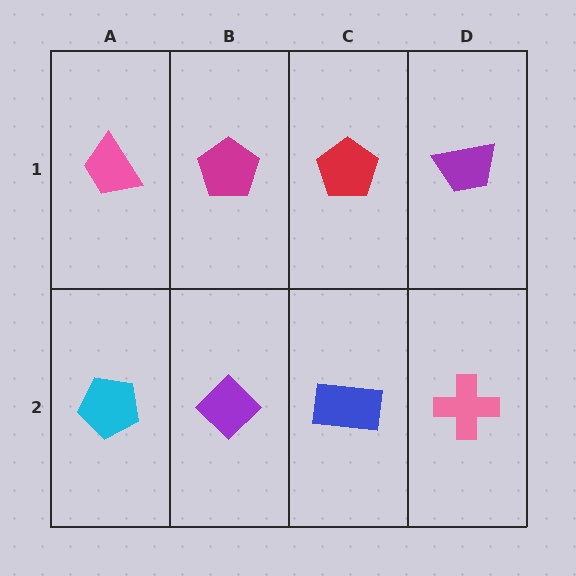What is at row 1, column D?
A purple trapezoid.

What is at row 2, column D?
A pink cross.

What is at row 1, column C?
A red pentagon.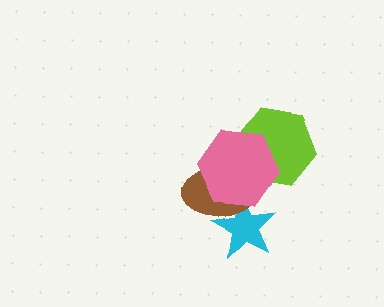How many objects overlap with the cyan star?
2 objects overlap with the cyan star.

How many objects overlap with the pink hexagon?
3 objects overlap with the pink hexagon.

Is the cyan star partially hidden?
Yes, it is partially covered by another shape.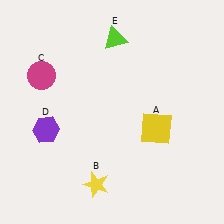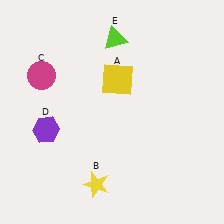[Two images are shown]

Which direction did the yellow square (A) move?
The yellow square (A) moved up.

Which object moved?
The yellow square (A) moved up.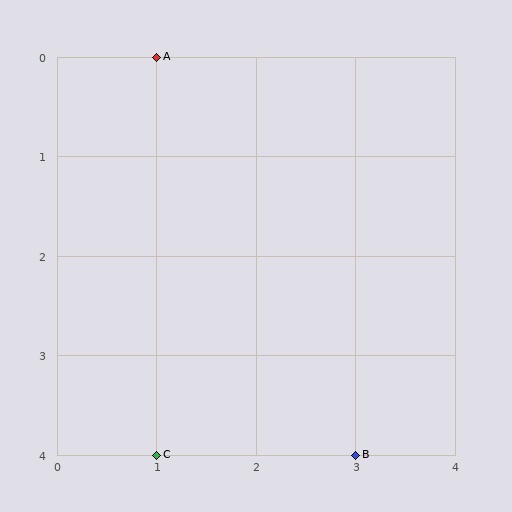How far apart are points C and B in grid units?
Points C and B are 2 columns apart.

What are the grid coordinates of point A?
Point A is at grid coordinates (1, 0).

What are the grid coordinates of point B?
Point B is at grid coordinates (3, 4).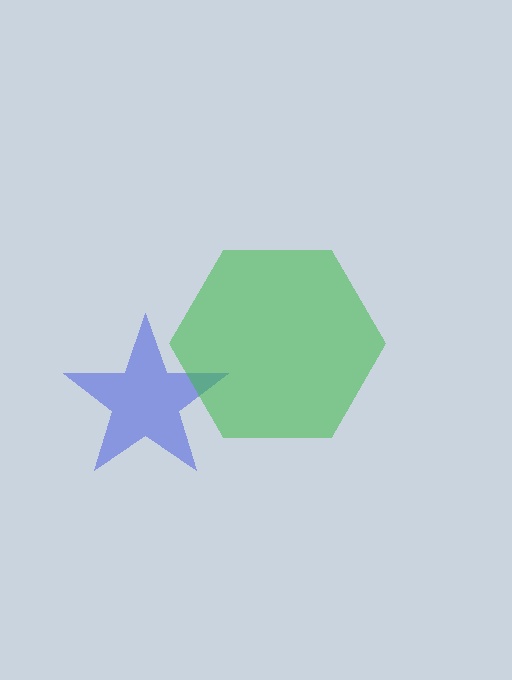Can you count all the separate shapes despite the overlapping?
Yes, there are 2 separate shapes.